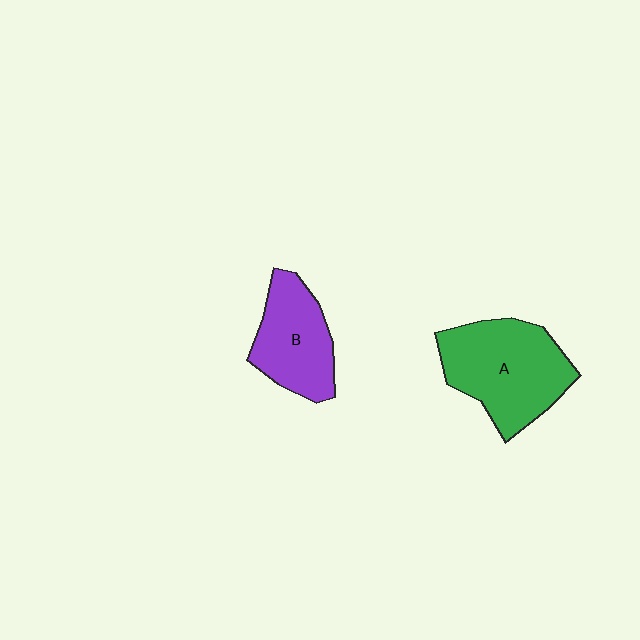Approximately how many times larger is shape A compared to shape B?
Approximately 1.4 times.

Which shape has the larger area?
Shape A (green).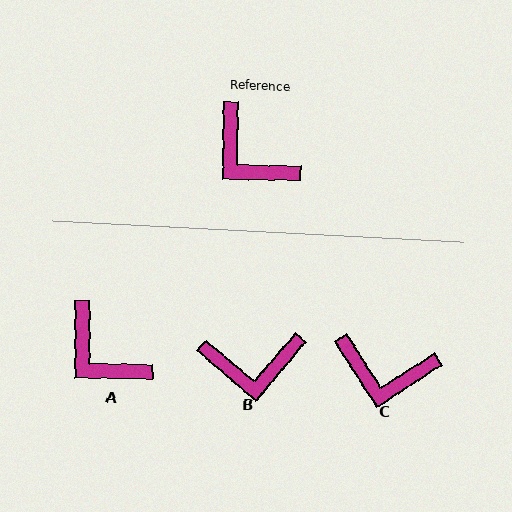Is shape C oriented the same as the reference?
No, it is off by about 33 degrees.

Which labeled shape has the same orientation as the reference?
A.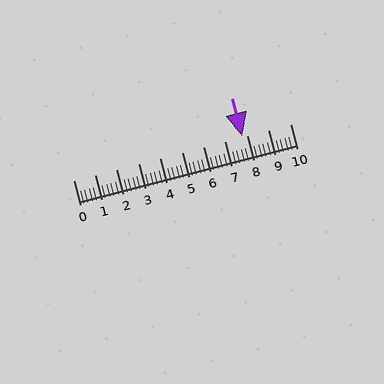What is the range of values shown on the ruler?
The ruler shows values from 0 to 10.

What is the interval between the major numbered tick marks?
The major tick marks are spaced 1 units apart.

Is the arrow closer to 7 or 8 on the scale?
The arrow is closer to 8.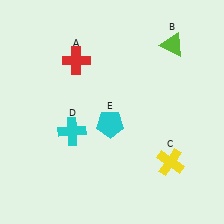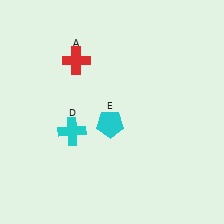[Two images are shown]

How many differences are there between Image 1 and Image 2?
There are 2 differences between the two images.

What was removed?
The yellow cross (C), the lime triangle (B) were removed in Image 2.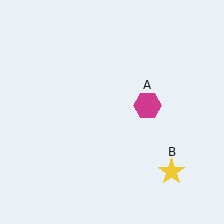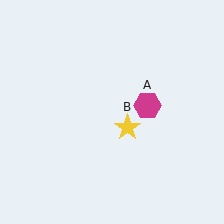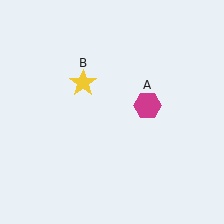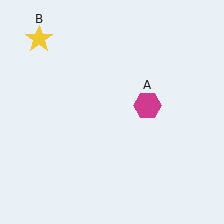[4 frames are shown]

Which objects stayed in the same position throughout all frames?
Magenta hexagon (object A) remained stationary.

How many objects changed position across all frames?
1 object changed position: yellow star (object B).